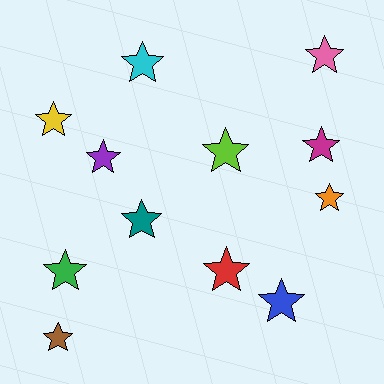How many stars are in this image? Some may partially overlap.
There are 12 stars.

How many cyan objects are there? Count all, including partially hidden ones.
There is 1 cyan object.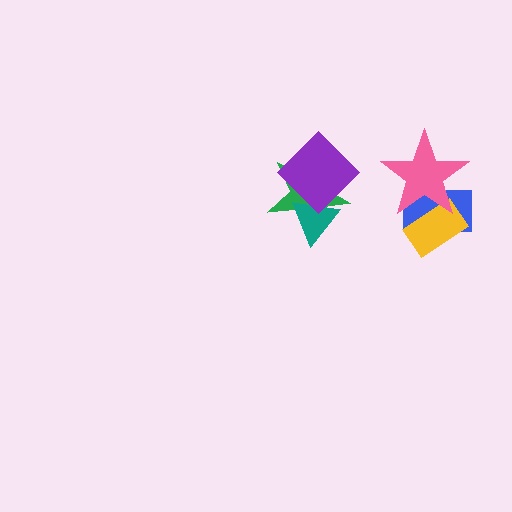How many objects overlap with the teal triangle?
2 objects overlap with the teal triangle.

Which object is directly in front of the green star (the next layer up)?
The teal triangle is directly in front of the green star.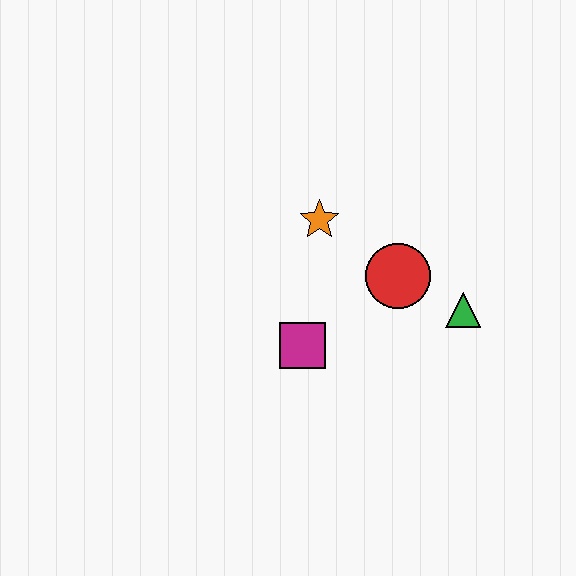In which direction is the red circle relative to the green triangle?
The red circle is to the left of the green triangle.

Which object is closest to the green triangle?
The red circle is closest to the green triangle.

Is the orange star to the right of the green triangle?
No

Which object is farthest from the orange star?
The green triangle is farthest from the orange star.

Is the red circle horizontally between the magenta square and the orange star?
No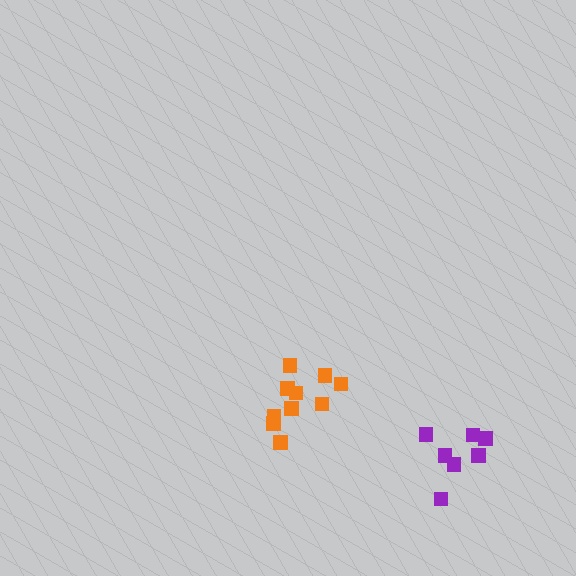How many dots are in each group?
Group 1: 10 dots, Group 2: 7 dots (17 total).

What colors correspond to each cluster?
The clusters are colored: orange, purple.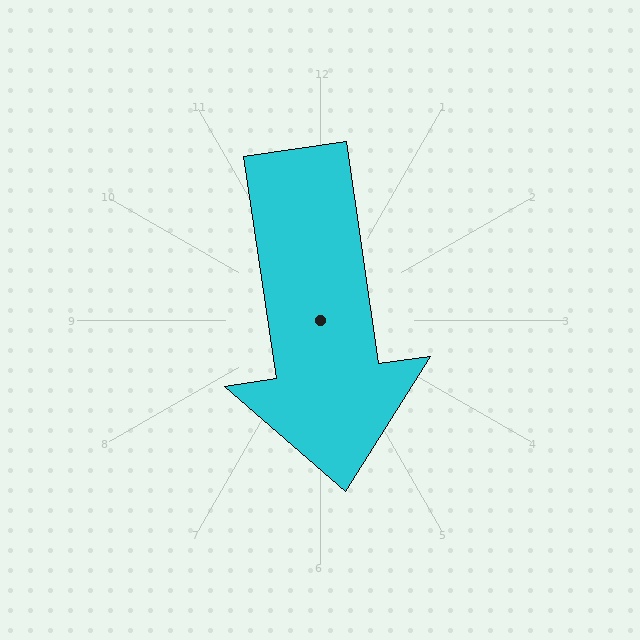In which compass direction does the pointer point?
South.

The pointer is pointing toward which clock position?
Roughly 6 o'clock.